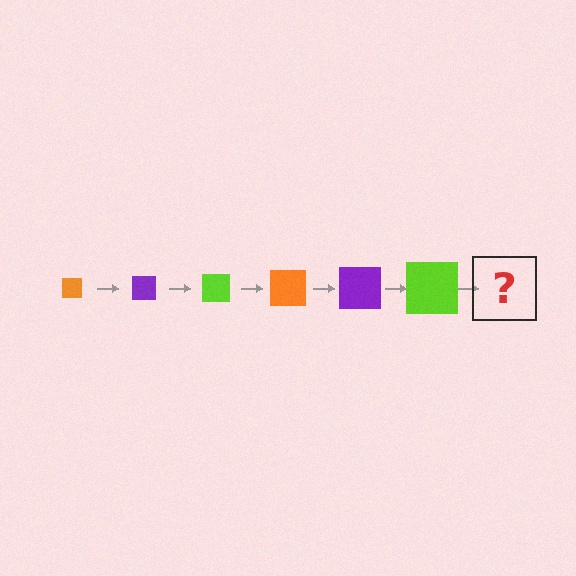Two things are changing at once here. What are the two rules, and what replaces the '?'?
The two rules are that the square grows larger each step and the color cycles through orange, purple, and lime. The '?' should be an orange square, larger than the previous one.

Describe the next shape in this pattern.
It should be an orange square, larger than the previous one.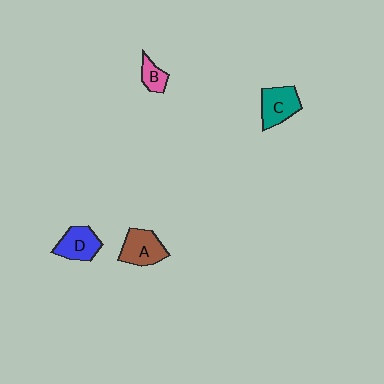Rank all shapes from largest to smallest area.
From largest to smallest: A (brown), C (teal), D (blue), B (pink).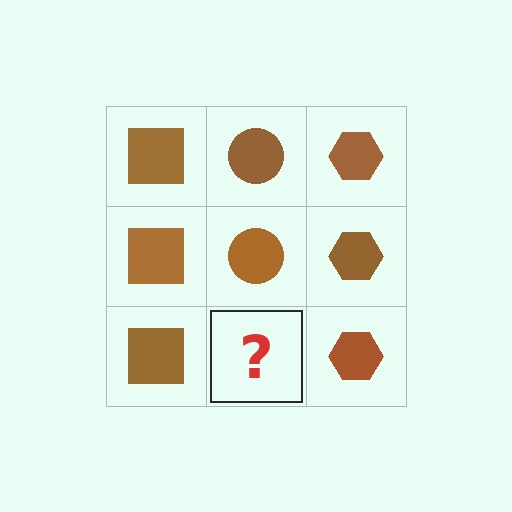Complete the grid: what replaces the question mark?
The question mark should be replaced with a brown circle.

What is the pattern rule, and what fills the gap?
The rule is that each column has a consistent shape. The gap should be filled with a brown circle.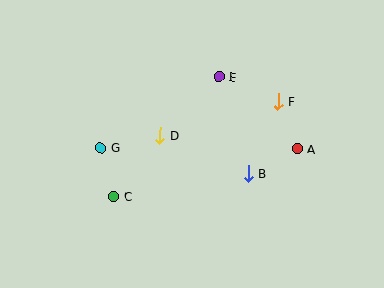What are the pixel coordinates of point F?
Point F is at (278, 102).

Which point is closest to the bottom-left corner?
Point C is closest to the bottom-left corner.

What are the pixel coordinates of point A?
Point A is at (297, 149).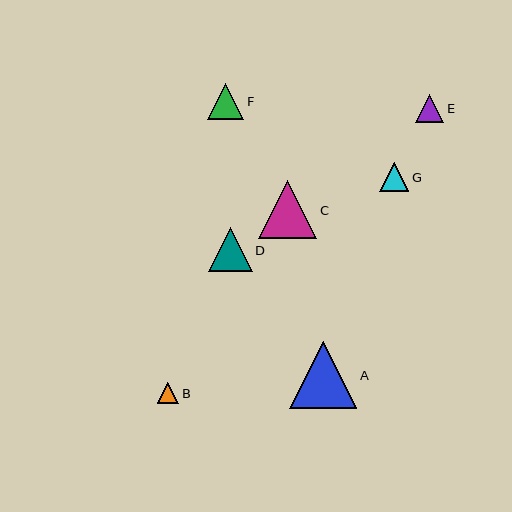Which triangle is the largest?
Triangle A is the largest with a size of approximately 67 pixels.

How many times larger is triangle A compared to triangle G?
Triangle A is approximately 2.3 times the size of triangle G.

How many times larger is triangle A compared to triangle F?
Triangle A is approximately 1.9 times the size of triangle F.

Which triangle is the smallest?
Triangle B is the smallest with a size of approximately 21 pixels.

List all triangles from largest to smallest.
From largest to smallest: A, C, D, F, G, E, B.